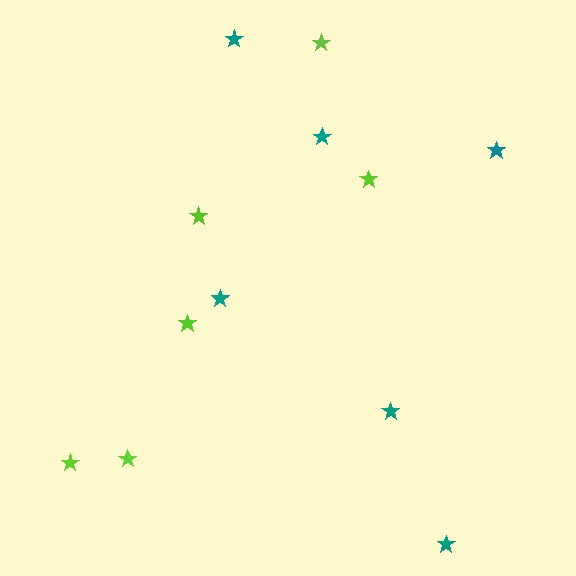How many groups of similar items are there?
There are 2 groups: one group of lime stars (6) and one group of teal stars (6).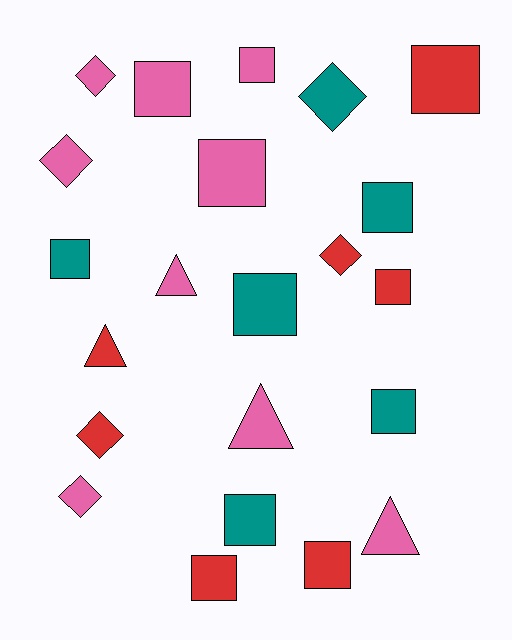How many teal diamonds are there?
There is 1 teal diamond.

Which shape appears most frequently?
Square, with 12 objects.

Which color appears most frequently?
Pink, with 9 objects.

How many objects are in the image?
There are 22 objects.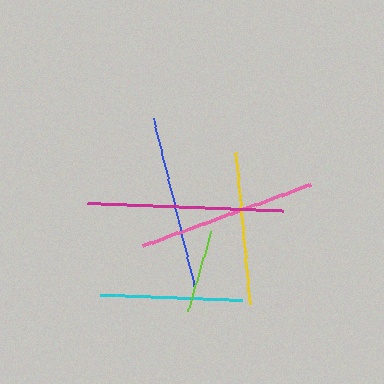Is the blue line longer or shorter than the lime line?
The blue line is longer than the lime line.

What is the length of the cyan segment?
The cyan segment is approximately 142 pixels long.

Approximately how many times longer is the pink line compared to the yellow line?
The pink line is approximately 1.2 times the length of the yellow line.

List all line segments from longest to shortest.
From longest to shortest: magenta, pink, blue, yellow, cyan, lime.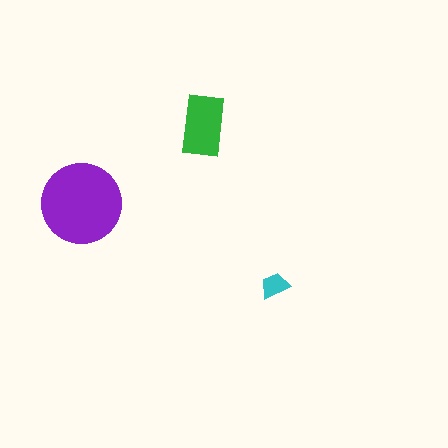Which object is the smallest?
The cyan trapezoid.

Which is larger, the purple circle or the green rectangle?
The purple circle.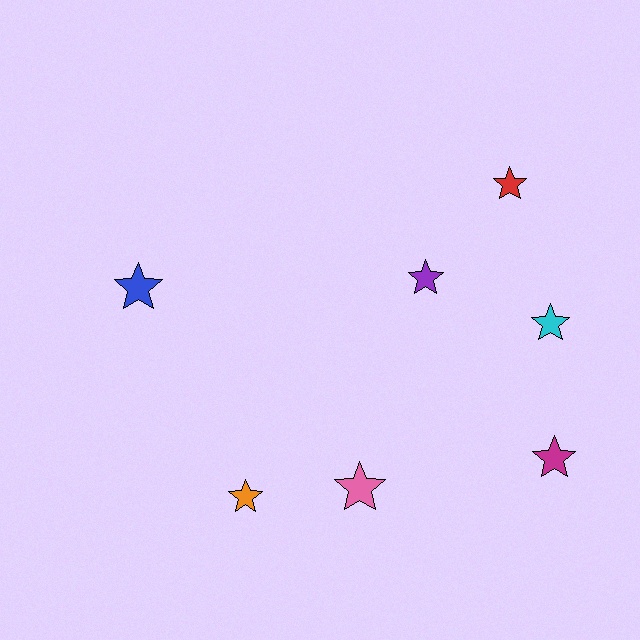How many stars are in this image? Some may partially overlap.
There are 7 stars.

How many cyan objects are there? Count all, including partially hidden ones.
There is 1 cyan object.